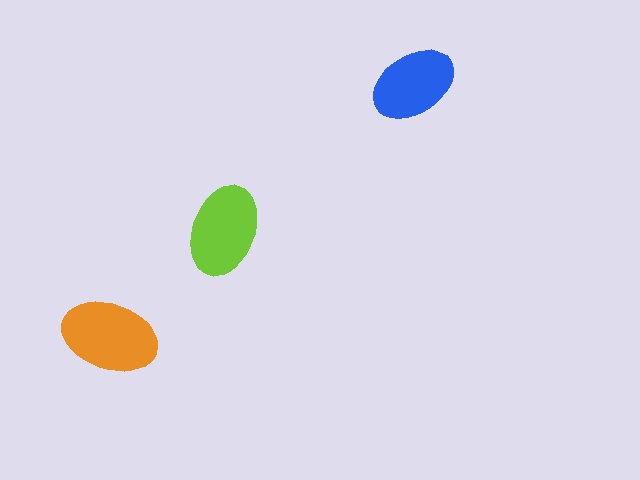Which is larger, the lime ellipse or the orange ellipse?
The orange one.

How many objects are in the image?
There are 3 objects in the image.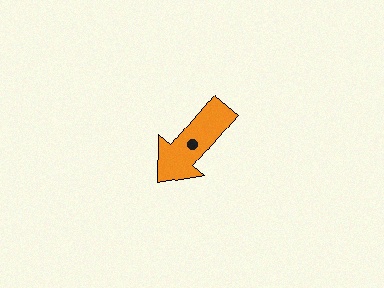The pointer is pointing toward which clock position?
Roughly 7 o'clock.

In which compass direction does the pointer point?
Southwest.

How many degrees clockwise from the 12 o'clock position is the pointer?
Approximately 221 degrees.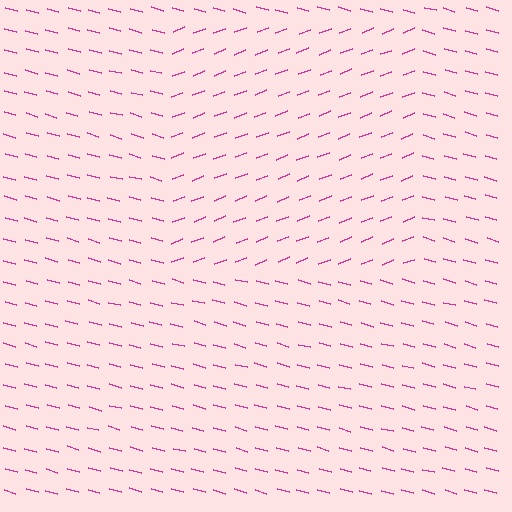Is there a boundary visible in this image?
Yes, there is a texture boundary formed by a change in line orientation.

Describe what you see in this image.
The image is filled with small magenta line segments. A rectangle region in the image has lines oriented differently from the surrounding lines, creating a visible texture boundary.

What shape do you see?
I see a rectangle.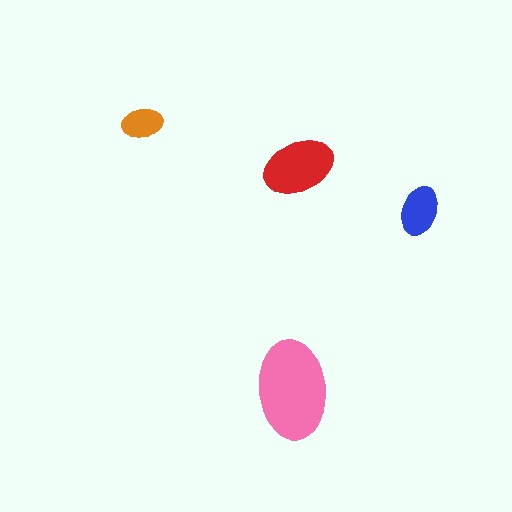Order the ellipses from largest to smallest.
the pink one, the red one, the blue one, the orange one.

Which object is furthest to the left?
The orange ellipse is leftmost.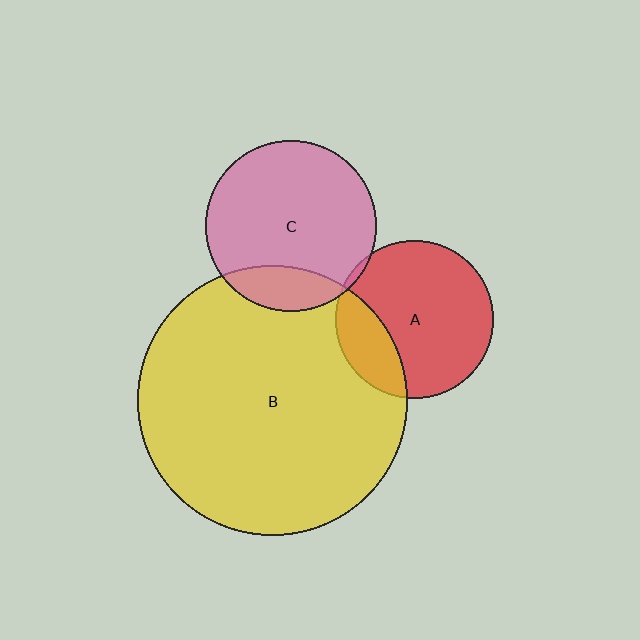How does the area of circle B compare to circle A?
Approximately 2.9 times.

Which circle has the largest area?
Circle B (yellow).